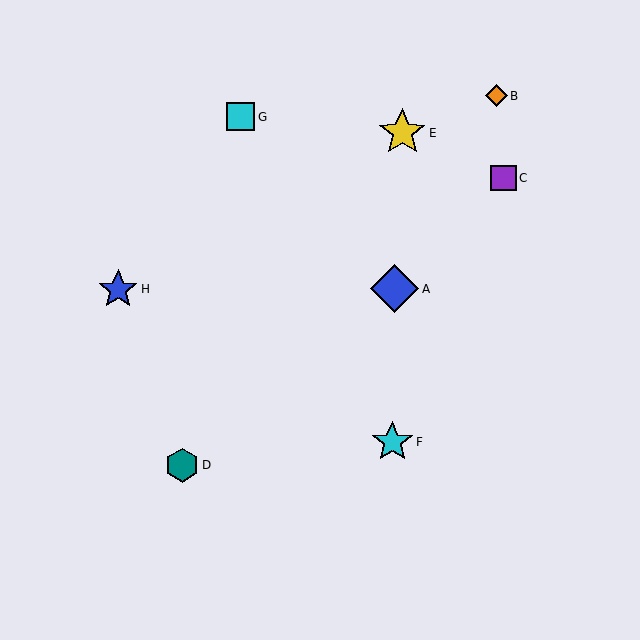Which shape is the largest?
The blue diamond (labeled A) is the largest.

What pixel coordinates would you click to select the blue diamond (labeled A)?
Click at (395, 289) to select the blue diamond A.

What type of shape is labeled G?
Shape G is a cyan square.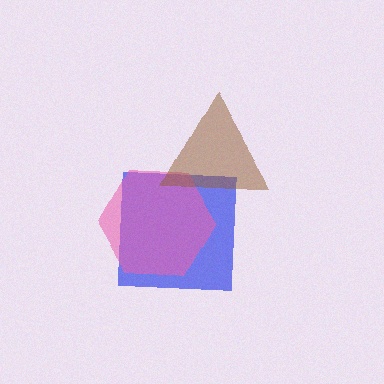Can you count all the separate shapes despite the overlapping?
Yes, there are 3 separate shapes.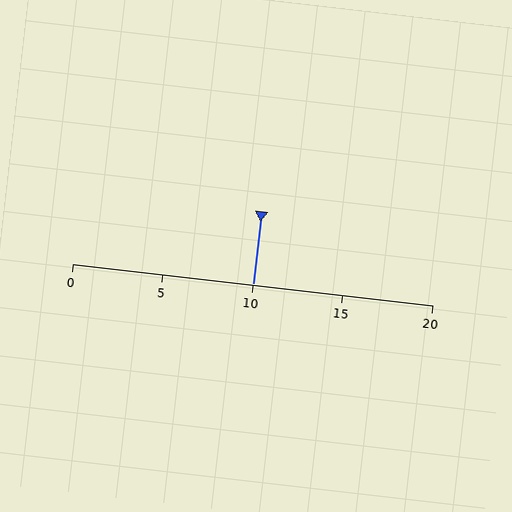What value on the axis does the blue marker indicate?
The marker indicates approximately 10.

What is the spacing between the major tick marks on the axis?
The major ticks are spaced 5 apart.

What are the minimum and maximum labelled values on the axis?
The axis runs from 0 to 20.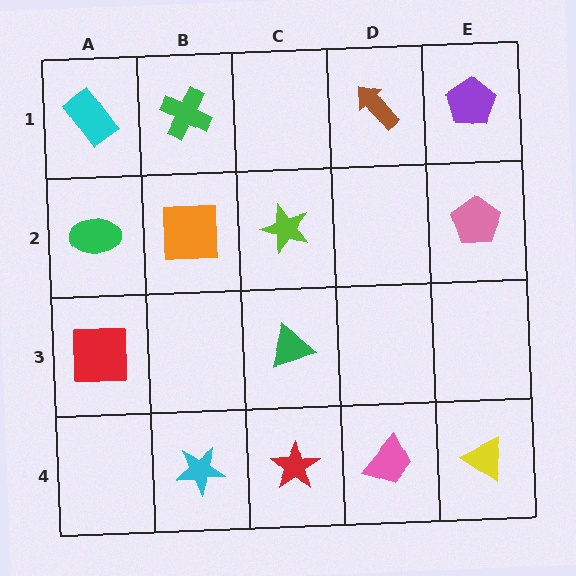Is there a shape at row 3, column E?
No, that cell is empty.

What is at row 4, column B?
A cyan star.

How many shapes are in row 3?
2 shapes.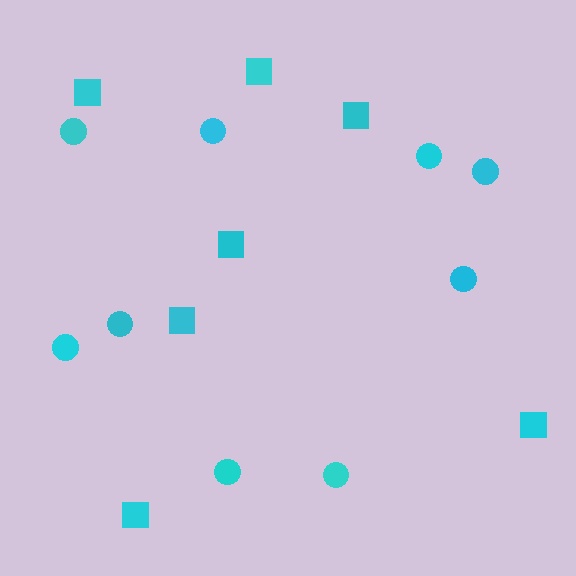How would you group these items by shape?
There are 2 groups: one group of circles (9) and one group of squares (7).